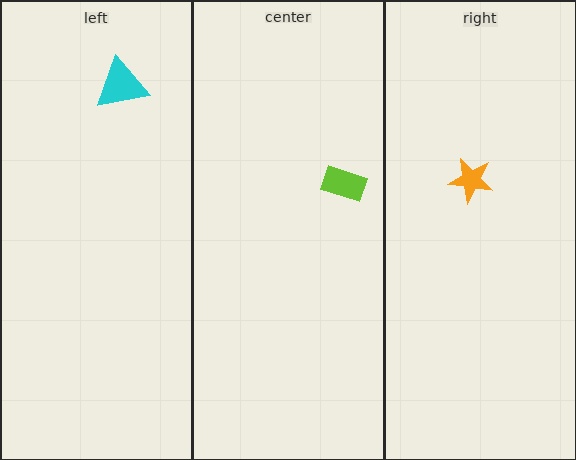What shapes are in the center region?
The lime rectangle.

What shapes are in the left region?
The cyan triangle.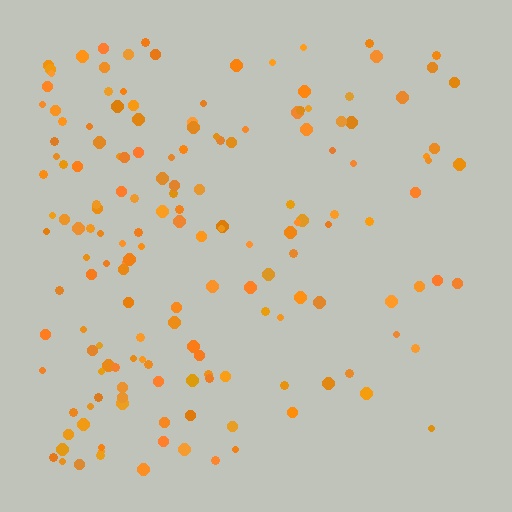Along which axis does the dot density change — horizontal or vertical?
Horizontal.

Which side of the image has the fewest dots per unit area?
The right.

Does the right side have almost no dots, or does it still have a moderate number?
Still a moderate number, just noticeably fewer than the left.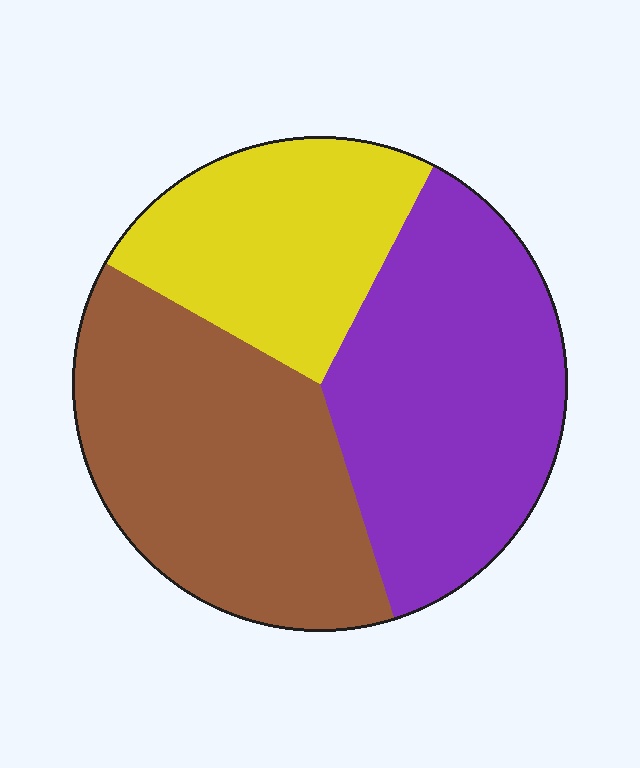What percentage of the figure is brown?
Brown covers roughly 40% of the figure.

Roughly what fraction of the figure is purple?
Purple takes up about three eighths (3/8) of the figure.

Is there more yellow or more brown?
Brown.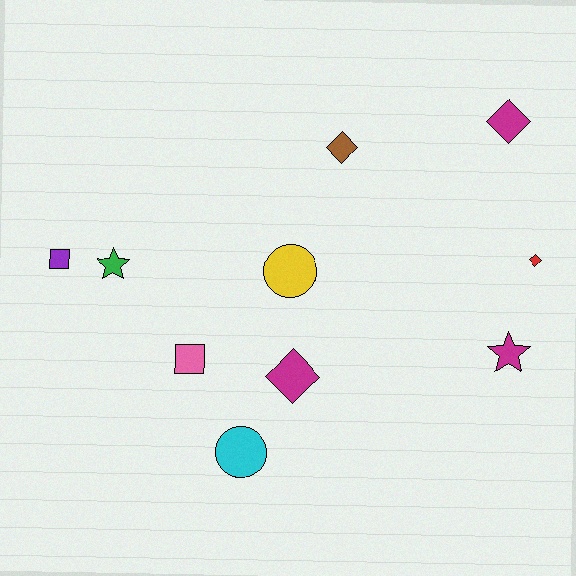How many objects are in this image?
There are 10 objects.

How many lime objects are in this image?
There are no lime objects.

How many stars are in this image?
There are 2 stars.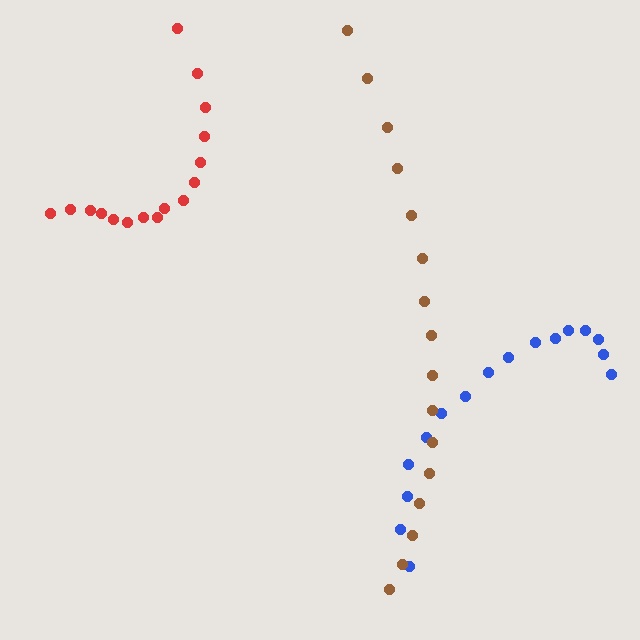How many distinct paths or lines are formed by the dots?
There are 3 distinct paths.